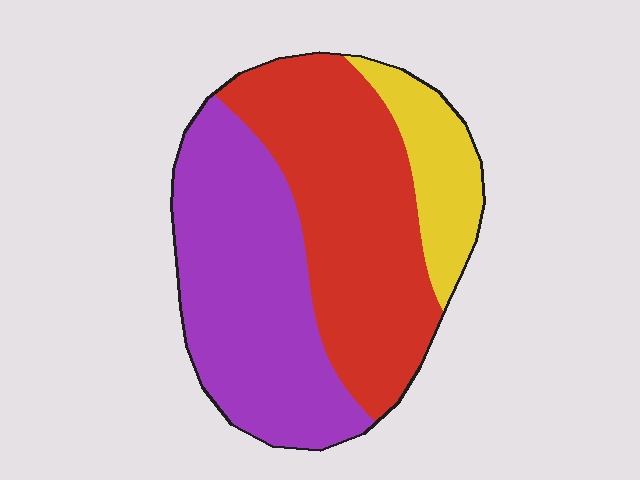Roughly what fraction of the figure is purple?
Purple takes up between a third and a half of the figure.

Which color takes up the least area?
Yellow, at roughly 15%.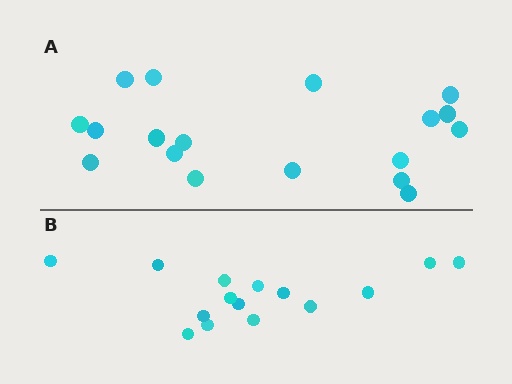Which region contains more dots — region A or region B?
Region A (the top region) has more dots.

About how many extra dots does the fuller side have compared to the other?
Region A has just a few more — roughly 2 or 3 more dots than region B.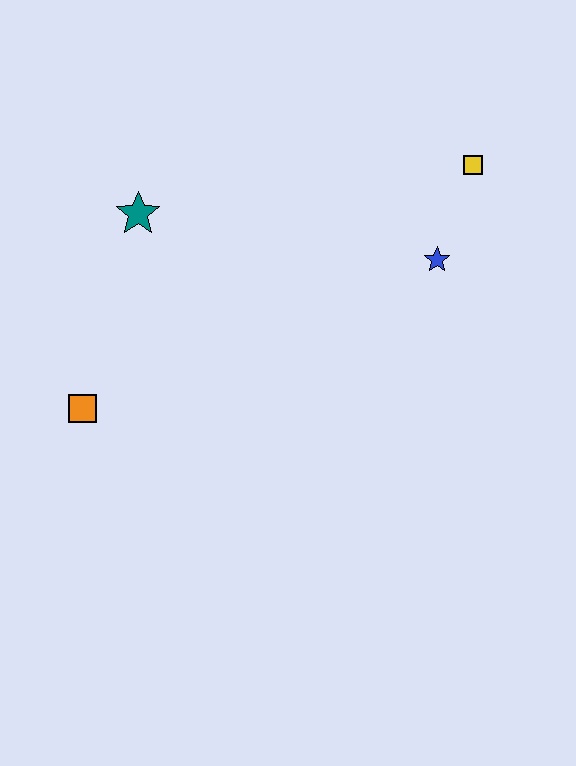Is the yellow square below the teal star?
No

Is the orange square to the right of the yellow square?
No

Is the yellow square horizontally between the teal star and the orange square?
No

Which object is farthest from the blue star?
The orange square is farthest from the blue star.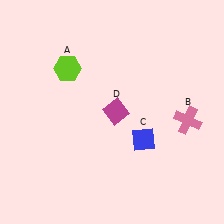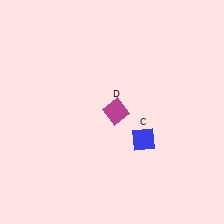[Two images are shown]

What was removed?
The pink cross (B), the lime hexagon (A) were removed in Image 2.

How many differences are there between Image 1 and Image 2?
There are 2 differences between the two images.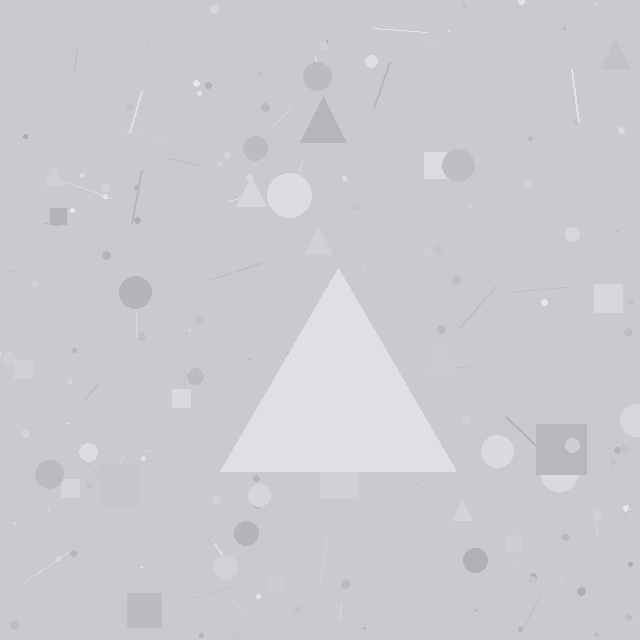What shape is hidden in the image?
A triangle is hidden in the image.